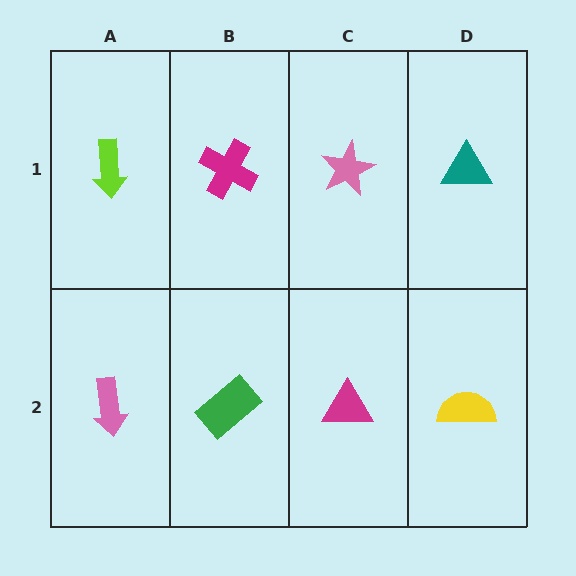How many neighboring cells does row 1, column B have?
3.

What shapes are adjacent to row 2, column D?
A teal triangle (row 1, column D), a magenta triangle (row 2, column C).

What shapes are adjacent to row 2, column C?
A pink star (row 1, column C), a green rectangle (row 2, column B), a yellow semicircle (row 2, column D).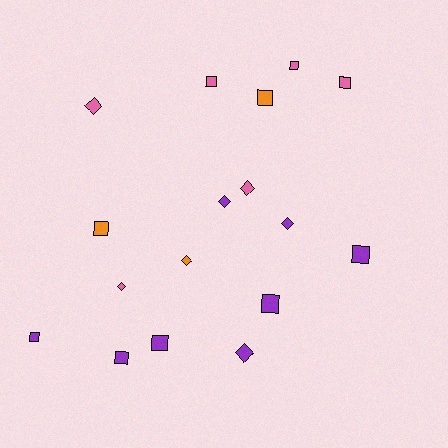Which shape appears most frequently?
Square, with 10 objects.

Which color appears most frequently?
Purple, with 8 objects.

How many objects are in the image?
There are 17 objects.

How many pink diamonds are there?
There are 3 pink diamonds.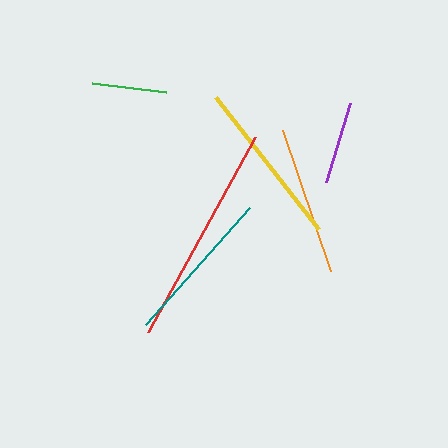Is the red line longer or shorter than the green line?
The red line is longer than the green line.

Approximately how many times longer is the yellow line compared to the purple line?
The yellow line is approximately 2.0 times the length of the purple line.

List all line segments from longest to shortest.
From longest to shortest: red, yellow, teal, orange, purple, green.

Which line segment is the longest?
The red line is the longest at approximately 222 pixels.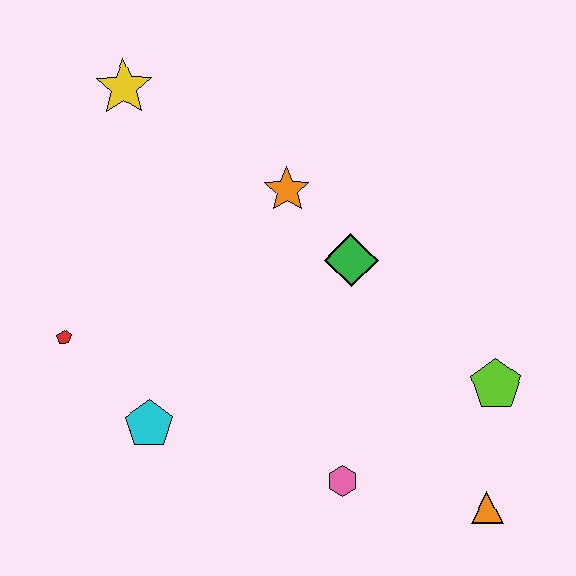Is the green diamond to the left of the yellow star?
No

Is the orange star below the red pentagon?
No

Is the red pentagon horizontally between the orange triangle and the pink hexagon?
No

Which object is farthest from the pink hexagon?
The yellow star is farthest from the pink hexagon.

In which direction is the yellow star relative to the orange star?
The yellow star is to the left of the orange star.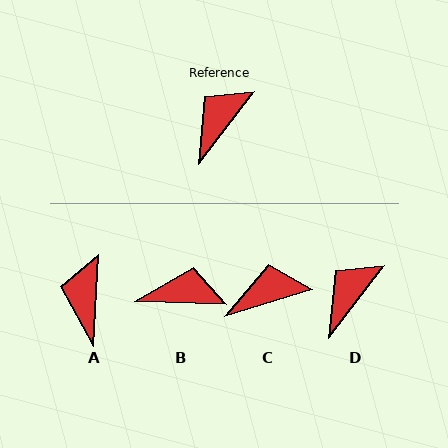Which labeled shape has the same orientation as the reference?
D.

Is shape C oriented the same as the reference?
No, it is off by about 35 degrees.